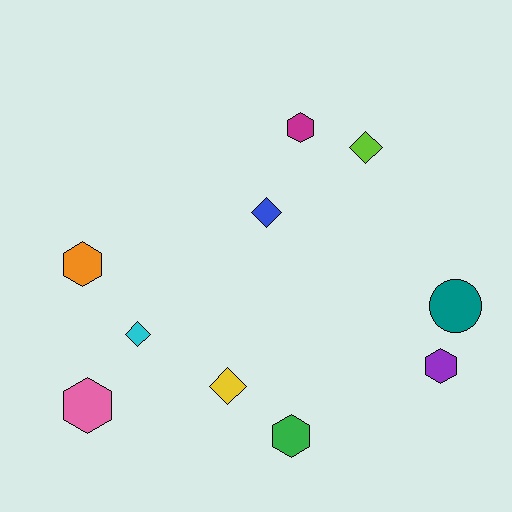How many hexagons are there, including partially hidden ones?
There are 5 hexagons.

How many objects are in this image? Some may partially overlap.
There are 10 objects.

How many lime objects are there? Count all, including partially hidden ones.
There is 1 lime object.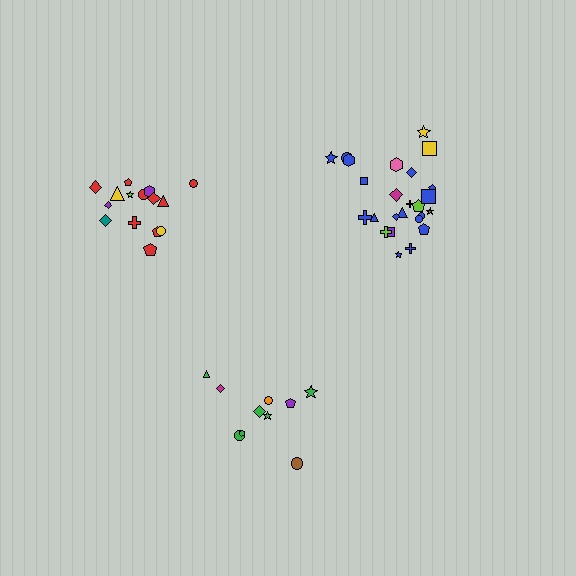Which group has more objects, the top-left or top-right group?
The top-right group.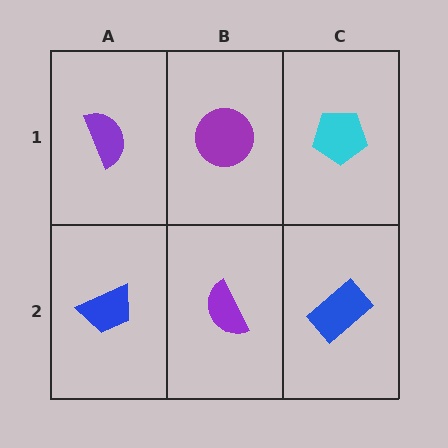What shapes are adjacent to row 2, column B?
A purple circle (row 1, column B), a blue trapezoid (row 2, column A), a blue rectangle (row 2, column C).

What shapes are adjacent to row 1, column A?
A blue trapezoid (row 2, column A), a purple circle (row 1, column B).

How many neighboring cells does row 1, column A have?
2.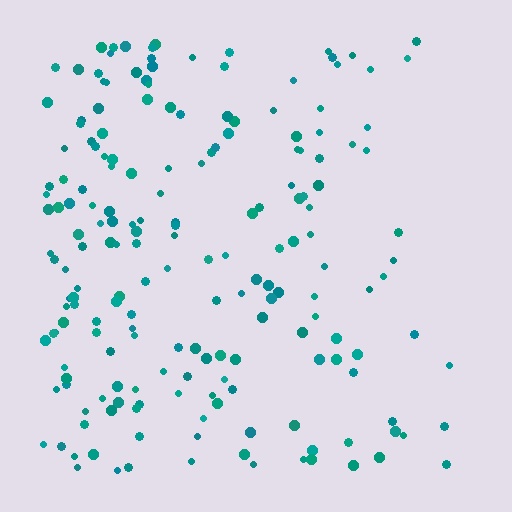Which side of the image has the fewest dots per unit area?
The right.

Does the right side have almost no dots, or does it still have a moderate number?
Still a moderate number, just noticeably fewer than the left.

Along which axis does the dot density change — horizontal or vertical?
Horizontal.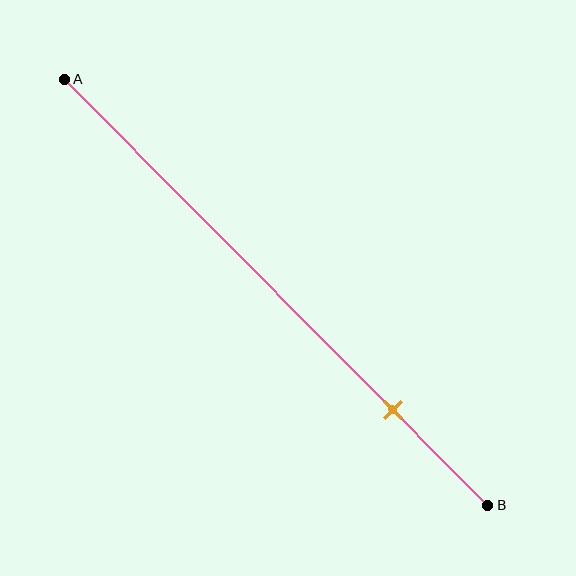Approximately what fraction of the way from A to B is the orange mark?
The orange mark is approximately 80% of the way from A to B.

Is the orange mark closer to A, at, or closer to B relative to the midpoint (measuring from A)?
The orange mark is closer to point B than the midpoint of segment AB.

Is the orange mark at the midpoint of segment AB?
No, the mark is at about 80% from A, not at the 50% midpoint.